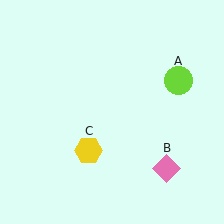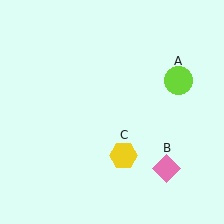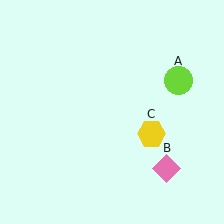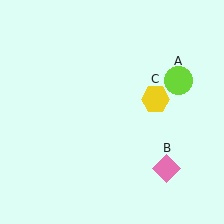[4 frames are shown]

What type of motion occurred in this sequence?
The yellow hexagon (object C) rotated counterclockwise around the center of the scene.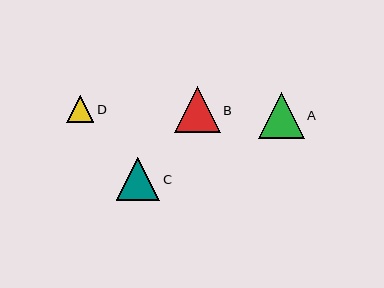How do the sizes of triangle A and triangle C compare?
Triangle A and triangle C are approximately the same size.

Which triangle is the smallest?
Triangle D is the smallest with a size of approximately 27 pixels.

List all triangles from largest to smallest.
From largest to smallest: B, A, C, D.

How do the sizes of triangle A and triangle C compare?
Triangle A and triangle C are approximately the same size.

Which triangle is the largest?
Triangle B is the largest with a size of approximately 46 pixels.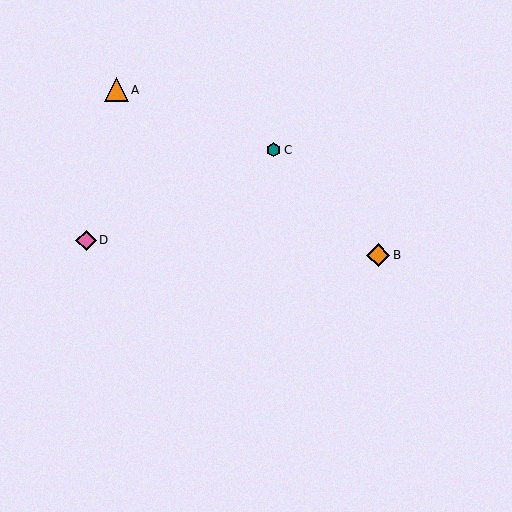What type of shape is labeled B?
Shape B is an orange diamond.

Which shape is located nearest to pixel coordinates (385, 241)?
The orange diamond (labeled B) at (378, 255) is nearest to that location.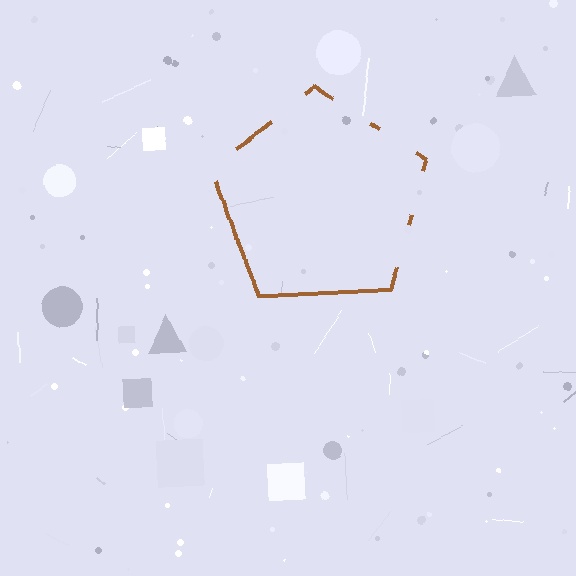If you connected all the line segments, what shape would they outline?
They would outline a pentagon.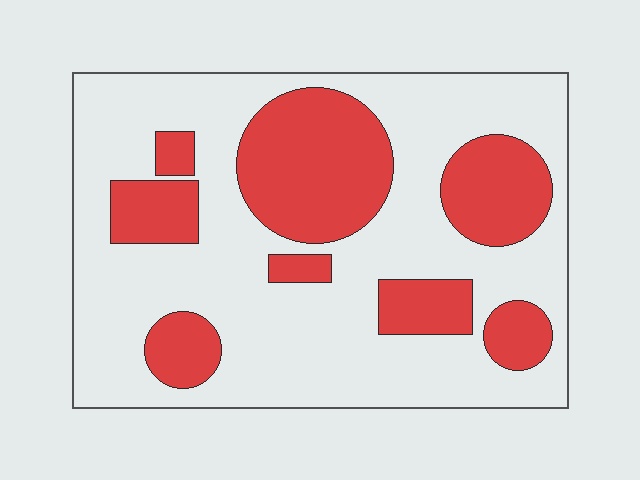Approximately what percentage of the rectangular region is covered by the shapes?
Approximately 30%.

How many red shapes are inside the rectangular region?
8.